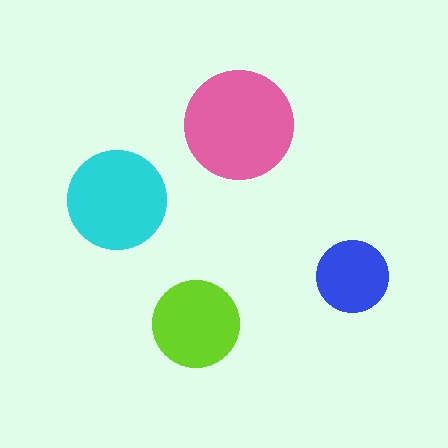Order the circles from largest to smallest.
the pink one, the cyan one, the lime one, the blue one.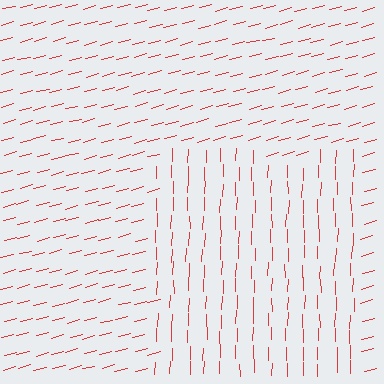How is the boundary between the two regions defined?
The boundary is defined purely by a change in line orientation (approximately 74 degrees difference). All lines are the same color and thickness.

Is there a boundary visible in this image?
Yes, there is a texture boundary formed by a change in line orientation.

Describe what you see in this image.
The image is filled with small red line segments. A rectangle region in the image has lines oriented differently from the surrounding lines, creating a visible texture boundary.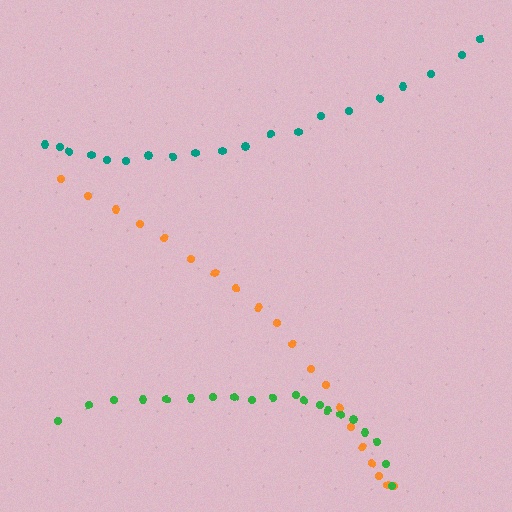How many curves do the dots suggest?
There are 3 distinct paths.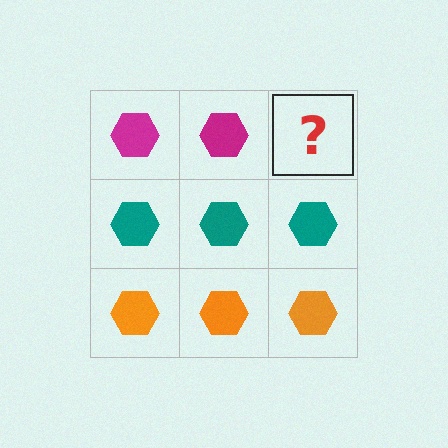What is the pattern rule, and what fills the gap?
The rule is that each row has a consistent color. The gap should be filled with a magenta hexagon.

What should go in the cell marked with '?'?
The missing cell should contain a magenta hexagon.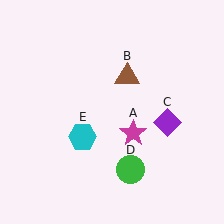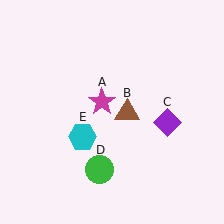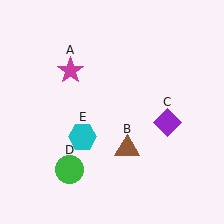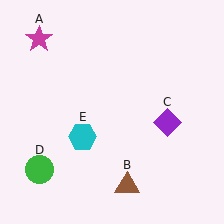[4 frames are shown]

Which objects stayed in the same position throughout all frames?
Purple diamond (object C) and cyan hexagon (object E) remained stationary.